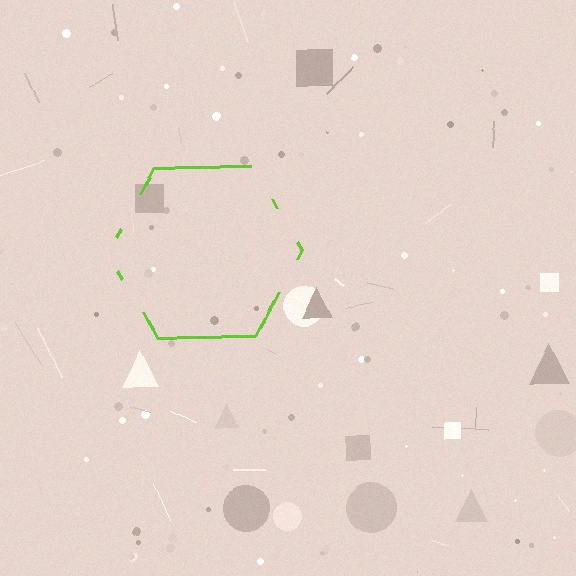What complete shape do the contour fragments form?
The contour fragments form a hexagon.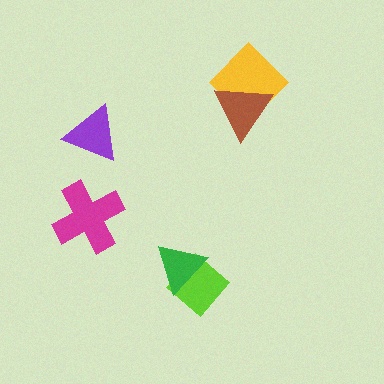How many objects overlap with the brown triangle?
1 object overlaps with the brown triangle.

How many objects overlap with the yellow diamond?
1 object overlaps with the yellow diamond.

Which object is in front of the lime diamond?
The green triangle is in front of the lime diamond.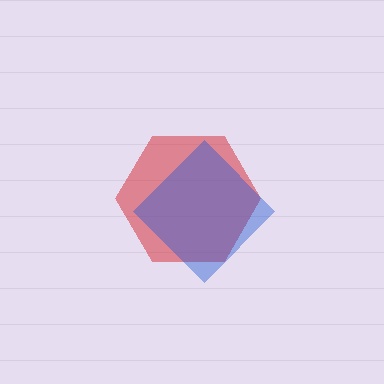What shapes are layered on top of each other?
The layered shapes are: a red hexagon, a blue diamond.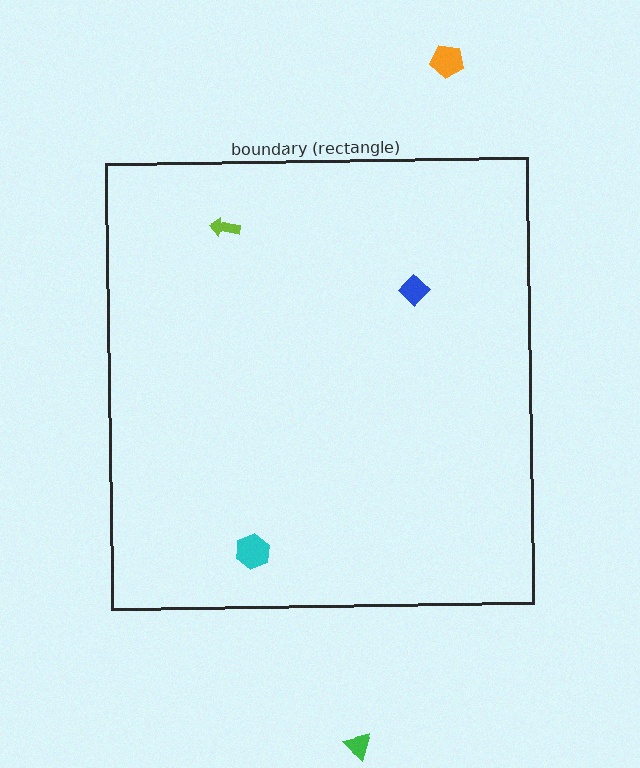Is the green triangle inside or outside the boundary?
Outside.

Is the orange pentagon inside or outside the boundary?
Outside.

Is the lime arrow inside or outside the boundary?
Inside.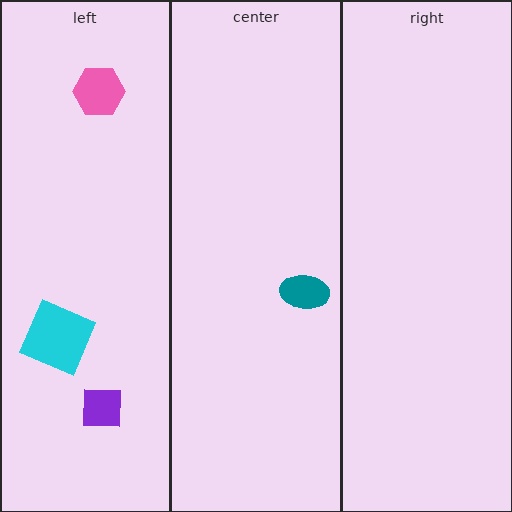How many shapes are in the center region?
1.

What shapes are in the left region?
The purple square, the cyan square, the pink hexagon.